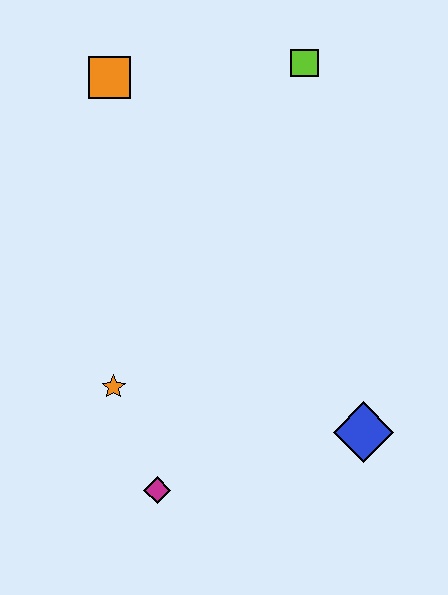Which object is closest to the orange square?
The lime square is closest to the orange square.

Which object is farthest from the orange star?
The lime square is farthest from the orange star.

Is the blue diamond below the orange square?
Yes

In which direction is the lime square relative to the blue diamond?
The lime square is above the blue diamond.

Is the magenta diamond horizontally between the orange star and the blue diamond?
Yes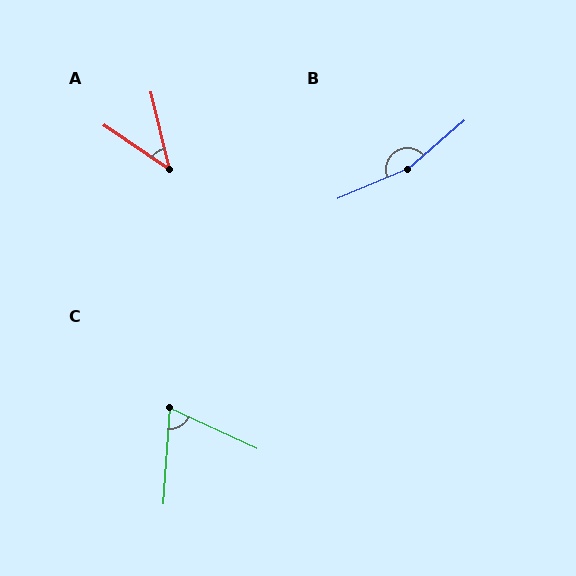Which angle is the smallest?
A, at approximately 42 degrees.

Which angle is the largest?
B, at approximately 163 degrees.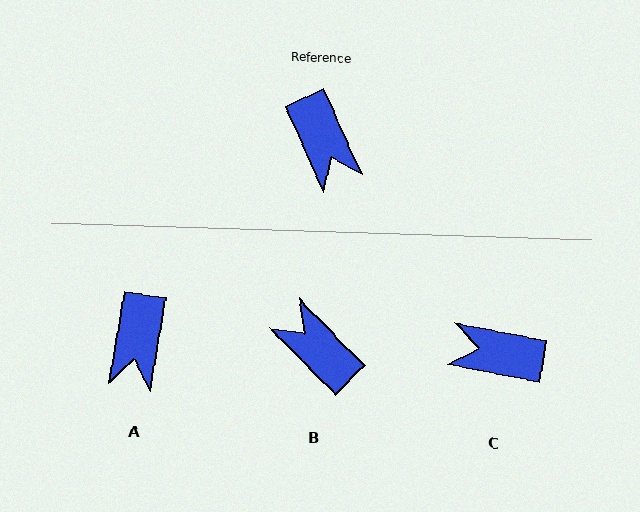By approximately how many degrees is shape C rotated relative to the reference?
Approximately 125 degrees clockwise.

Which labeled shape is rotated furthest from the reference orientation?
B, about 160 degrees away.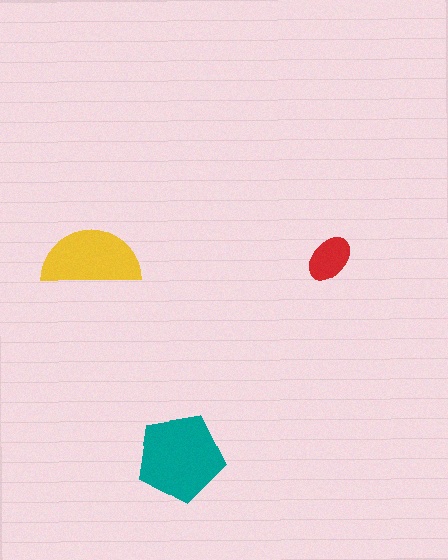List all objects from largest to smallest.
The teal pentagon, the yellow semicircle, the red ellipse.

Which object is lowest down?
The teal pentagon is bottommost.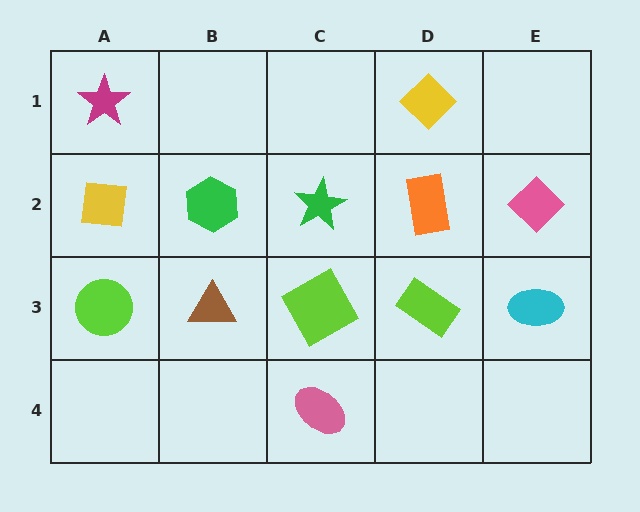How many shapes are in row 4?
1 shape.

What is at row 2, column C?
A green star.